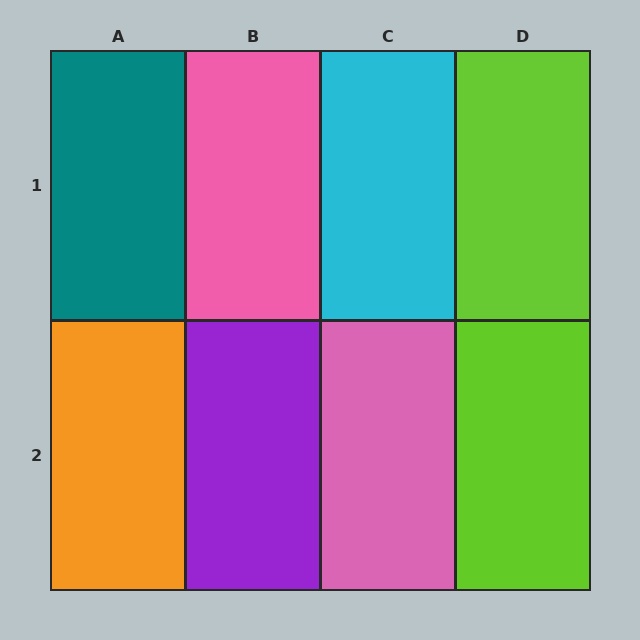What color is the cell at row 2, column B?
Purple.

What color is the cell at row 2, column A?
Orange.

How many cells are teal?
1 cell is teal.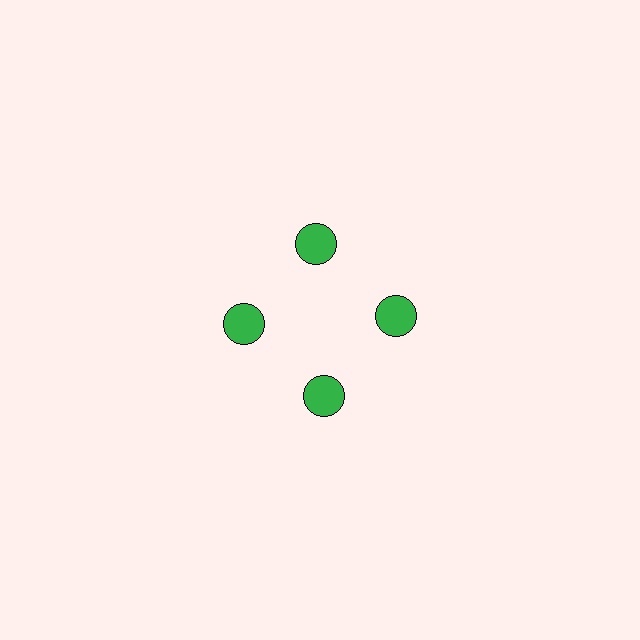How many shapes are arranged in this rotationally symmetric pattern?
There are 4 shapes, arranged in 4 groups of 1.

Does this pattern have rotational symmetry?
Yes, this pattern has 4-fold rotational symmetry. It looks the same after rotating 90 degrees around the center.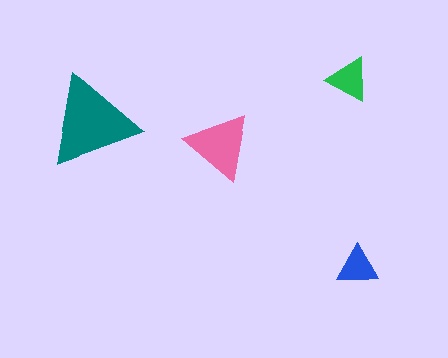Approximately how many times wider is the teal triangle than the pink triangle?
About 1.5 times wider.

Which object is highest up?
The green triangle is topmost.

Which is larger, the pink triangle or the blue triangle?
The pink one.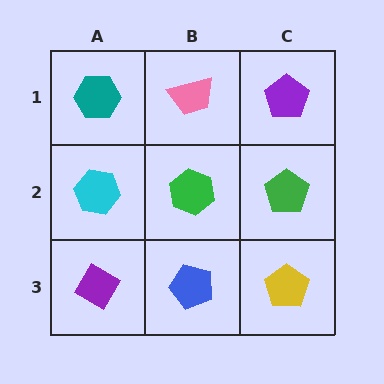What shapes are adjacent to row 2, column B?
A pink trapezoid (row 1, column B), a blue pentagon (row 3, column B), a cyan hexagon (row 2, column A), a green pentagon (row 2, column C).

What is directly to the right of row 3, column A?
A blue pentagon.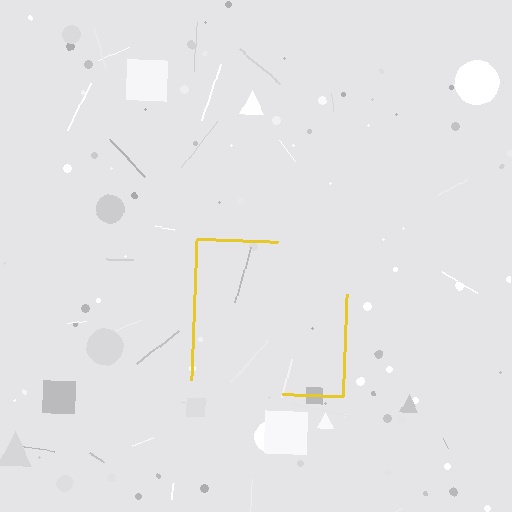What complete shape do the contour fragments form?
The contour fragments form a square.